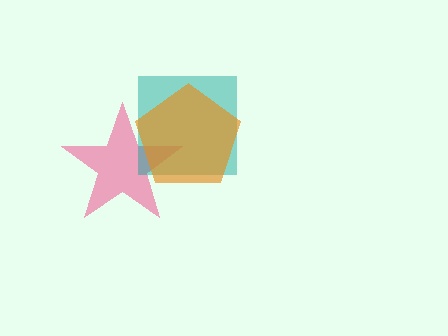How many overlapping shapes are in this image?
There are 3 overlapping shapes in the image.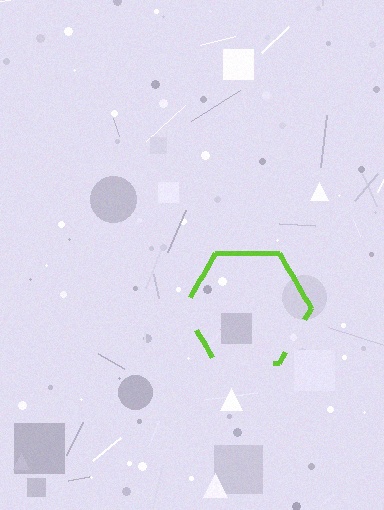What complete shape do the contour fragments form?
The contour fragments form a hexagon.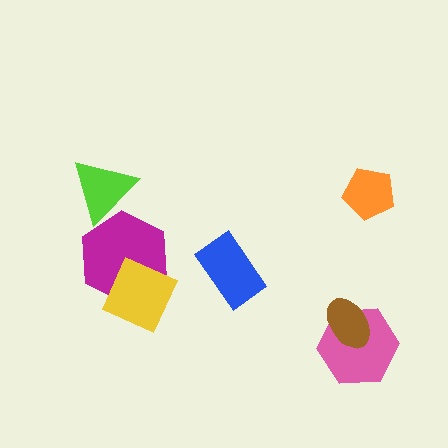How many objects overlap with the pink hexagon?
1 object overlaps with the pink hexagon.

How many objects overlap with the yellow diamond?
1 object overlaps with the yellow diamond.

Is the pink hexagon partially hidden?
Yes, it is partially covered by another shape.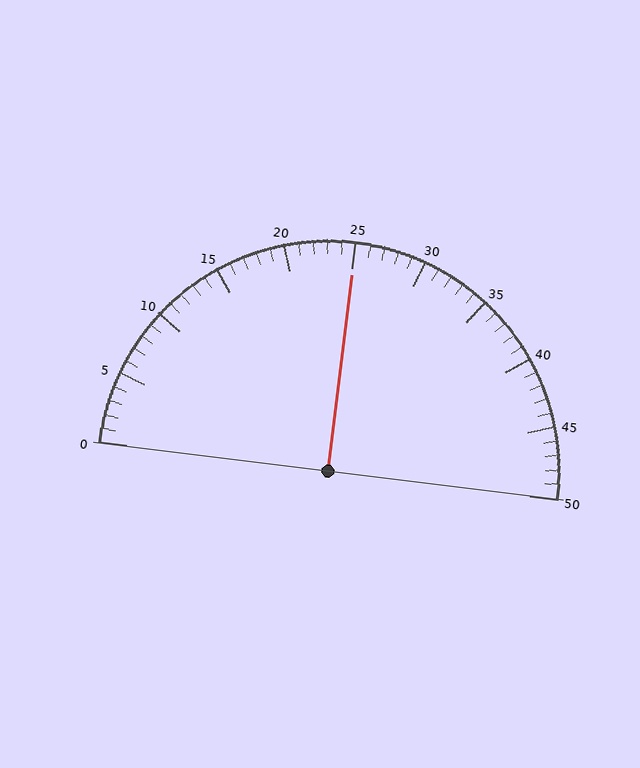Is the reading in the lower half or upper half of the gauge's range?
The reading is in the upper half of the range (0 to 50).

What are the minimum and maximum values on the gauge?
The gauge ranges from 0 to 50.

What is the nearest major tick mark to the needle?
The nearest major tick mark is 25.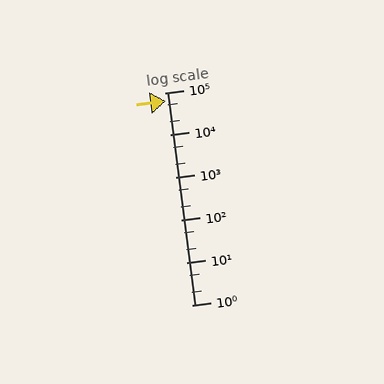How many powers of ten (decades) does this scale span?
The scale spans 5 decades, from 1 to 100000.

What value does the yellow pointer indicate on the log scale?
The pointer indicates approximately 64000.